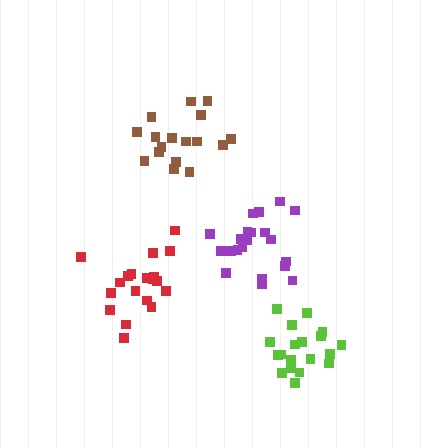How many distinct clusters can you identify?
There are 4 distinct clusters.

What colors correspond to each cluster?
The clusters are colored: lime, brown, purple, red.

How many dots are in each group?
Group 1: 19 dots, Group 2: 17 dots, Group 3: 21 dots, Group 4: 19 dots (76 total).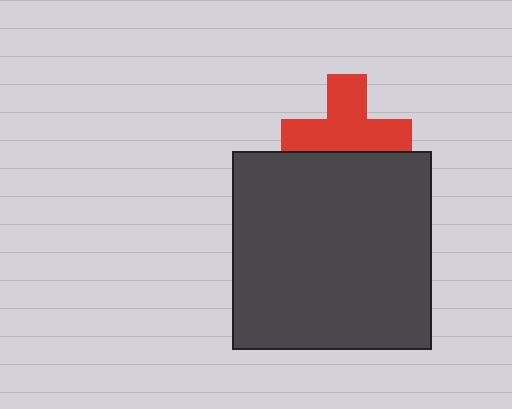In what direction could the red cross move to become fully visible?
The red cross could move up. That would shift it out from behind the dark gray square entirely.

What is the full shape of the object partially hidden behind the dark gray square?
The partially hidden object is a red cross.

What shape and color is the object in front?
The object in front is a dark gray square.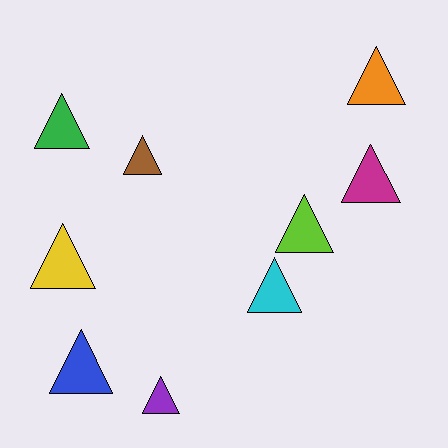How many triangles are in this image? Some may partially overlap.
There are 9 triangles.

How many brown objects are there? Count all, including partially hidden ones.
There is 1 brown object.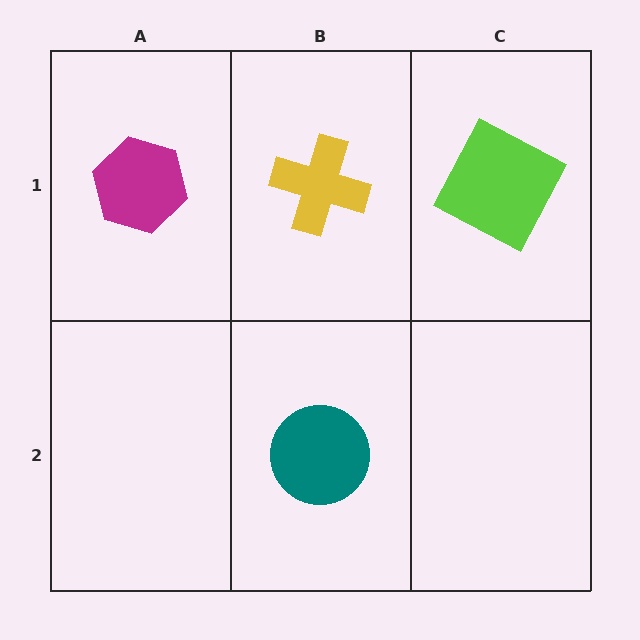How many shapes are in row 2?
1 shape.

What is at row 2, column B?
A teal circle.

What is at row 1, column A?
A magenta hexagon.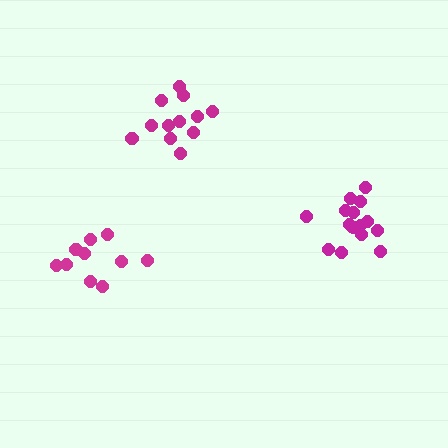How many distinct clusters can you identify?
There are 3 distinct clusters.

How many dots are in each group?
Group 1: 11 dots, Group 2: 12 dots, Group 3: 16 dots (39 total).